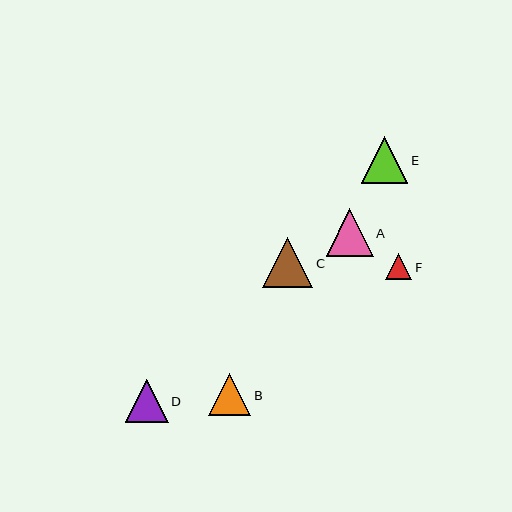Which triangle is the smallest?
Triangle F is the smallest with a size of approximately 26 pixels.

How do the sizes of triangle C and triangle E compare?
Triangle C and triangle E are approximately the same size.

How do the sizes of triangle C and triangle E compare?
Triangle C and triangle E are approximately the same size.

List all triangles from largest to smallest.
From largest to smallest: C, A, E, D, B, F.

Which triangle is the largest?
Triangle C is the largest with a size of approximately 50 pixels.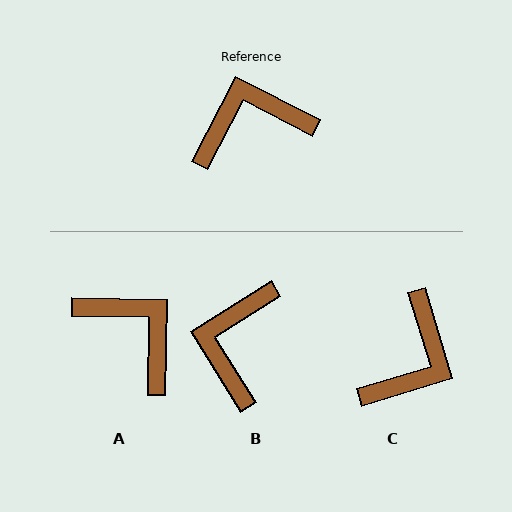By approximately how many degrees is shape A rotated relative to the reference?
Approximately 64 degrees clockwise.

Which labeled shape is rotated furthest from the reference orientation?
C, about 136 degrees away.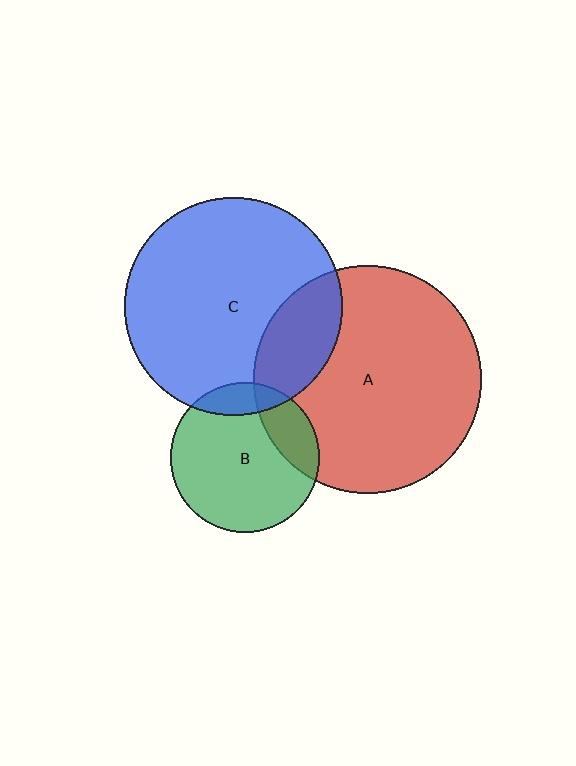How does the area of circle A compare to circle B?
Approximately 2.3 times.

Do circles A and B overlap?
Yes.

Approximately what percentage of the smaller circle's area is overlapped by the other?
Approximately 20%.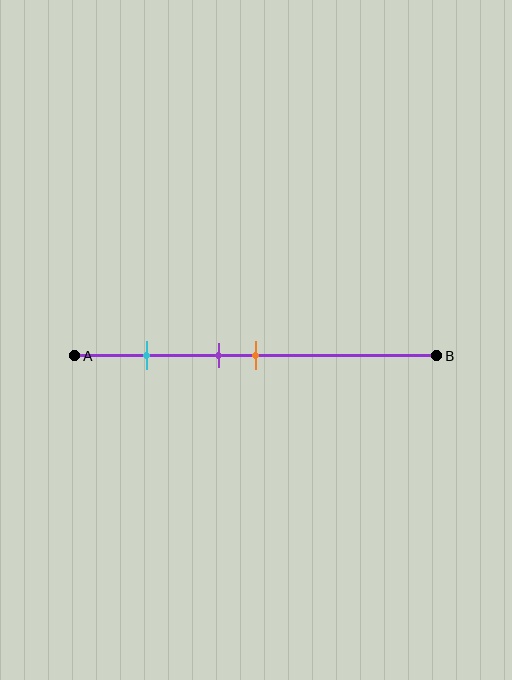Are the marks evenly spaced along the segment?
No, the marks are not evenly spaced.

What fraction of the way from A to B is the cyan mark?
The cyan mark is approximately 20% (0.2) of the way from A to B.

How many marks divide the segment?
There are 3 marks dividing the segment.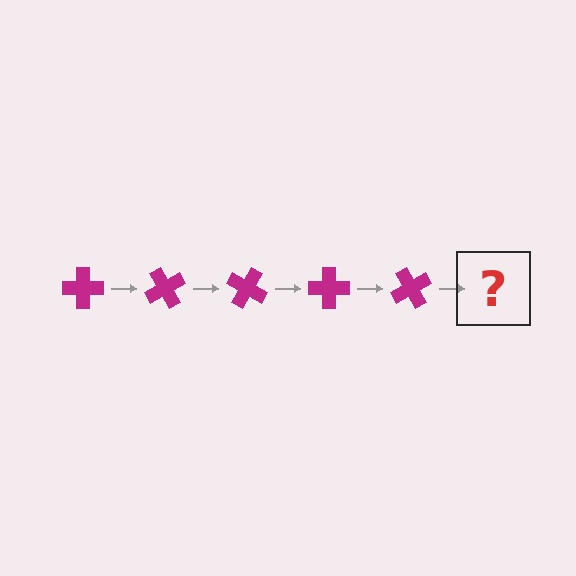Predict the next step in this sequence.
The next step is a magenta cross rotated 300 degrees.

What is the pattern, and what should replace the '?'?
The pattern is that the cross rotates 60 degrees each step. The '?' should be a magenta cross rotated 300 degrees.